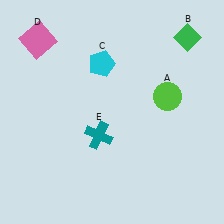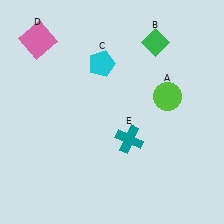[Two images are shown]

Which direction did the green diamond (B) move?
The green diamond (B) moved left.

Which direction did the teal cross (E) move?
The teal cross (E) moved right.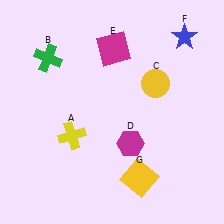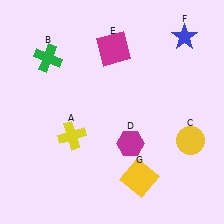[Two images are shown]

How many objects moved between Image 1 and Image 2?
1 object moved between the two images.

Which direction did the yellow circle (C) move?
The yellow circle (C) moved down.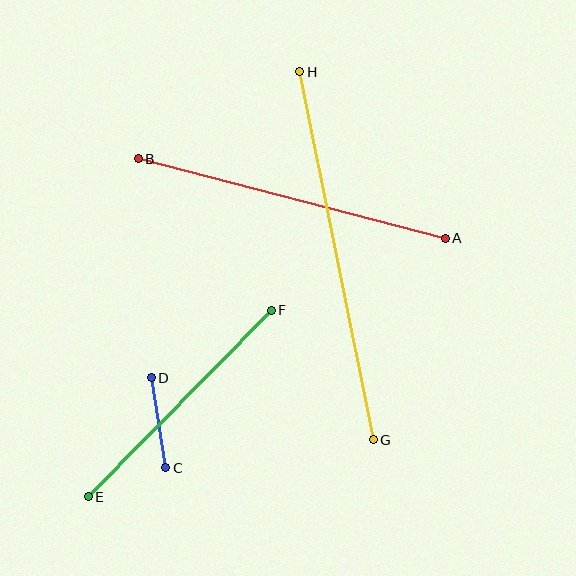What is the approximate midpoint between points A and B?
The midpoint is at approximately (292, 198) pixels.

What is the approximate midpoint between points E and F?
The midpoint is at approximately (180, 404) pixels.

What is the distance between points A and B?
The distance is approximately 317 pixels.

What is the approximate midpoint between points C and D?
The midpoint is at approximately (158, 423) pixels.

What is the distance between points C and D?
The distance is approximately 91 pixels.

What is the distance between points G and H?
The distance is approximately 375 pixels.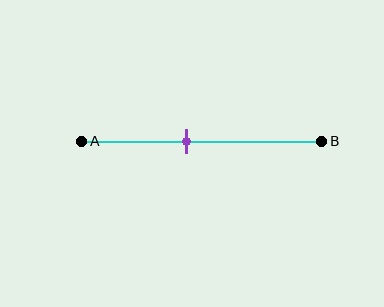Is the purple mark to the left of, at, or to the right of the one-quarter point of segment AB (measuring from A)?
The purple mark is to the right of the one-quarter point of segment AB.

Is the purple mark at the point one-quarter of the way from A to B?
No, the mark is at about 45% from A, not at the 25% one-quarter point.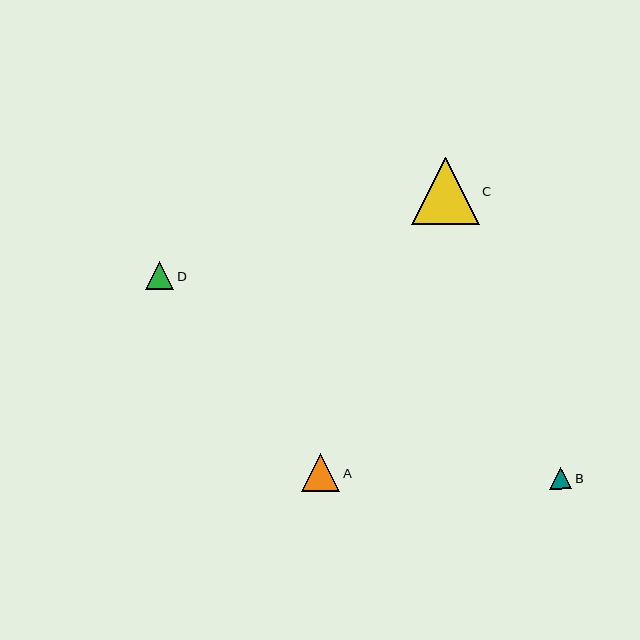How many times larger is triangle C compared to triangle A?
Triangle C is approximately 1.7 times the size of triangle A.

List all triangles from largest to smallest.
From largest to smallest: C, A, D, B.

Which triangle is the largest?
Triangle C is the largest with a size of approximately 67 pixels.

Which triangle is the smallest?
Triangle B is the smallest with a size of approximately 22 pixels.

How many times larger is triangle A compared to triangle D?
Triangle A is approximately 1.4 times the size of triangle D.